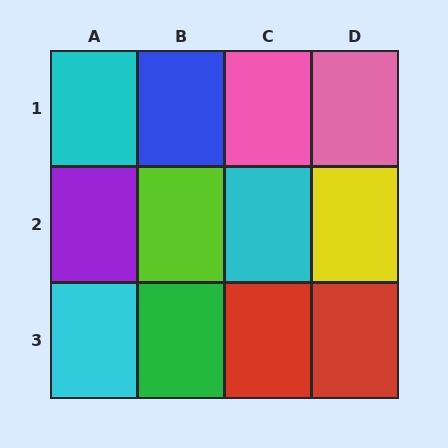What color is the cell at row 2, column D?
Yellow.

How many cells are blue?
1 cell is blue.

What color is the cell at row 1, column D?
Pink.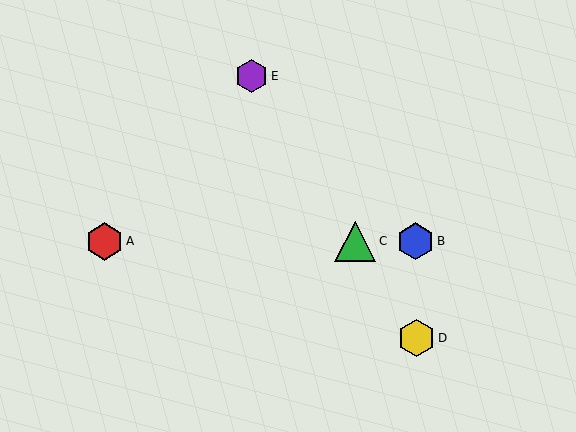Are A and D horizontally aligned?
No, A is at y≈241 and D is at y≈338.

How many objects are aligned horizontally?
3 objects (A, B, C) are aligned horizontally.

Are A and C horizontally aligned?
Yes, both are at y≈241.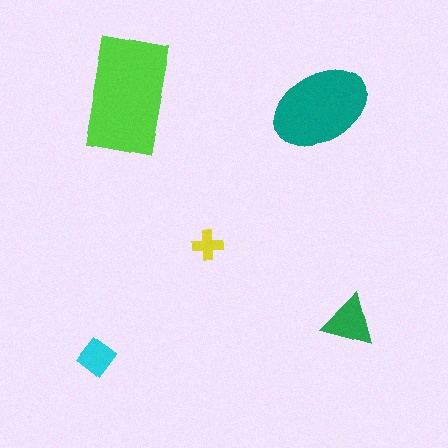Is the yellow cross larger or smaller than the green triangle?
Smaller.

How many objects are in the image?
There are 5 objects in the image.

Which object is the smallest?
The yellow cross.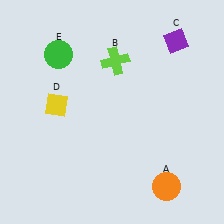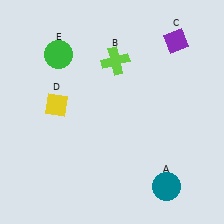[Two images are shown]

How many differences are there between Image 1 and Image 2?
There is 1 difference between the two images.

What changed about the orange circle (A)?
In Image 1, A is orange. In Image 2, it changed to teal.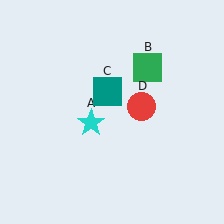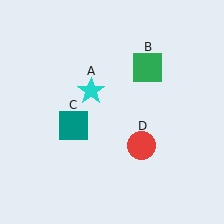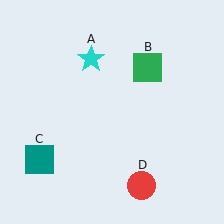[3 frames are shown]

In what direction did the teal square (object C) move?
The teal square (object C) moved down and to the left.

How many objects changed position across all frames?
3 objects changed position: cyan star (object A), teal square (object C), red circle (object D).